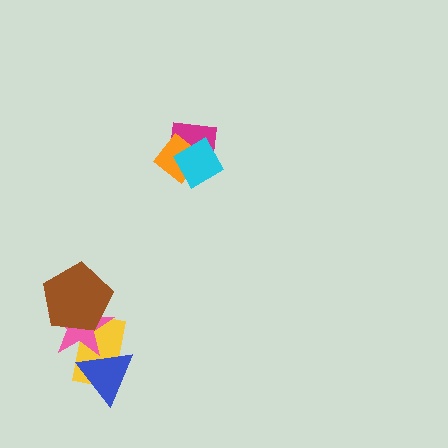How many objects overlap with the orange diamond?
2 objects overlap with the orange diamond.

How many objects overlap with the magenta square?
2 objects overlap with the magenta square.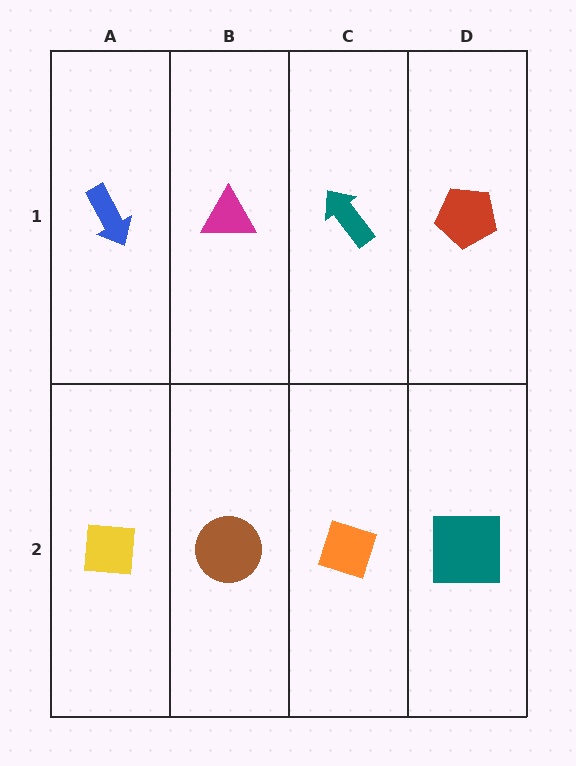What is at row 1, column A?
A blue arrow.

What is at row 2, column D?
A teal square.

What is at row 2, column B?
A brown circle.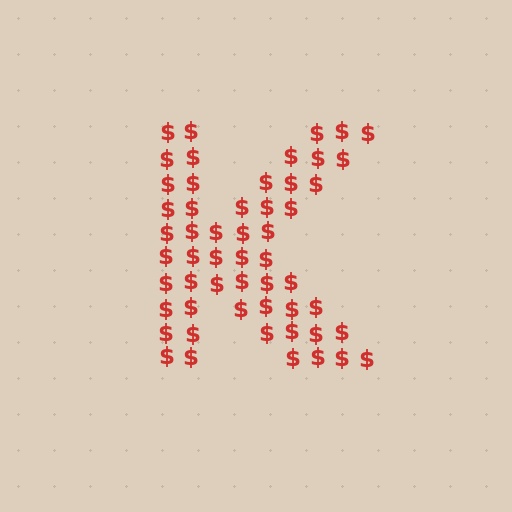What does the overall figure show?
The overall figure shows the letter K.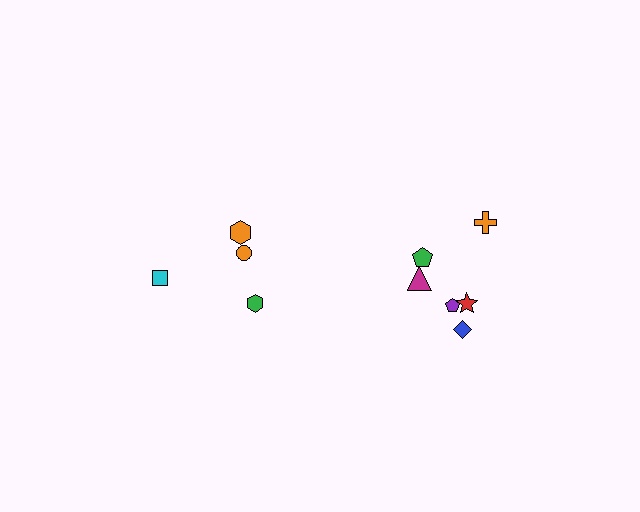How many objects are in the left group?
There are 4 objects.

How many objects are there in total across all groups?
There are 10 objects.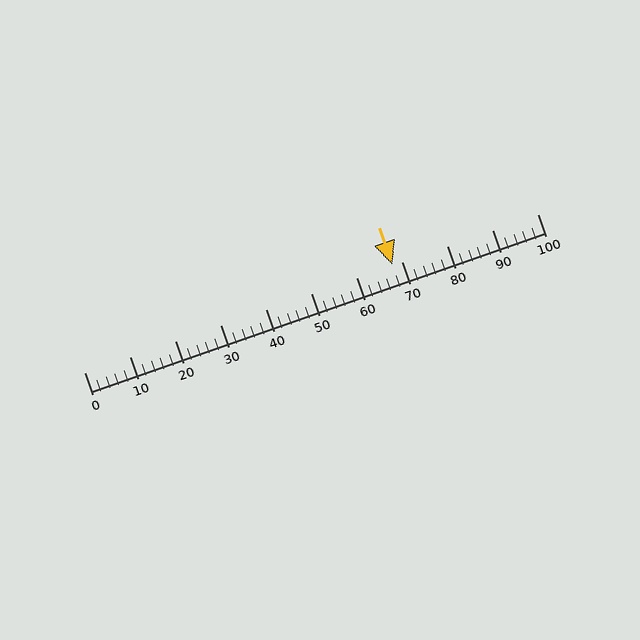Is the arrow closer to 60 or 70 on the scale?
The arrow is closer to 70.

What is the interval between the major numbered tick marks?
The major tick marks are spaced 10 units apart.